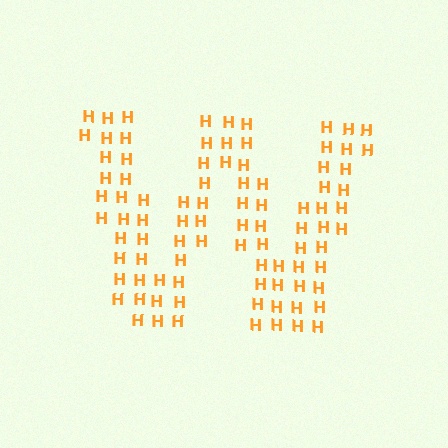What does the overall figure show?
The overall figure shows the letter W.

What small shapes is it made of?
It is made of small letter H's.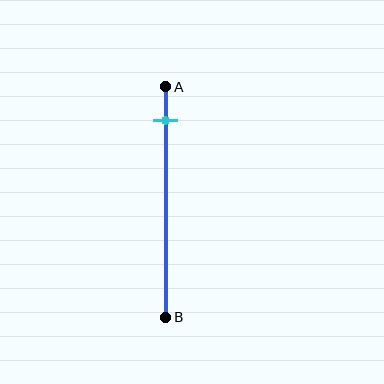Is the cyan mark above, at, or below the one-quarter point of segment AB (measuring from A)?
The cyan mark is above the one-quarter point of segment AB.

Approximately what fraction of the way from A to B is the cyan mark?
The cyan mark is approximately 15% of the way from A to B.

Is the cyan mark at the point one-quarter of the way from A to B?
No, the mark is at about 15% from A, not at the 25% one-quarter point.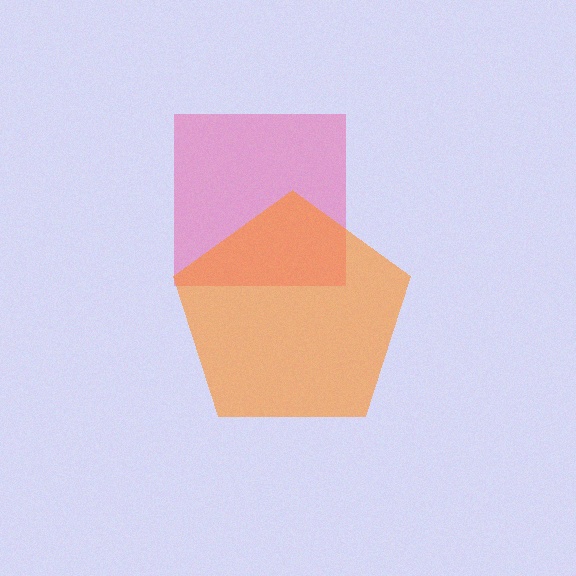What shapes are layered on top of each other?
The layered shapes are: a pink square, an orange pentagon.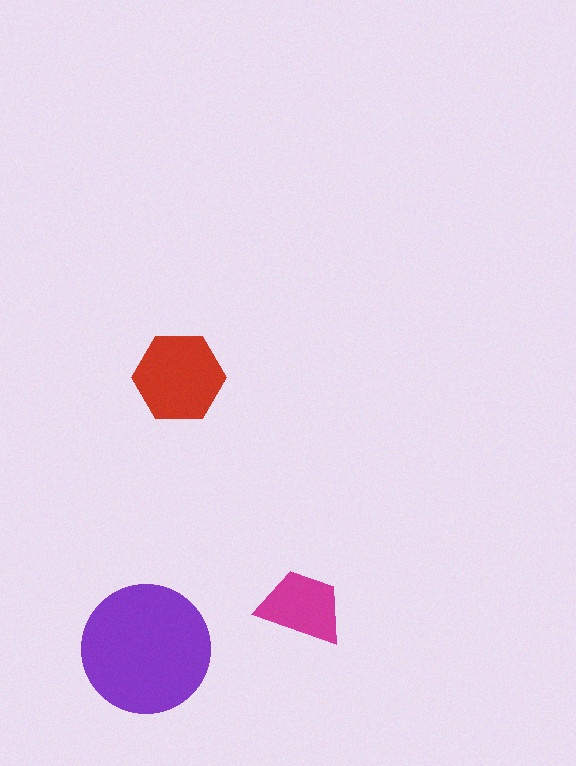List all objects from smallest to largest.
The magenta trapezoid, the red hexagon, the purple circle.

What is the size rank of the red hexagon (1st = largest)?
2nd.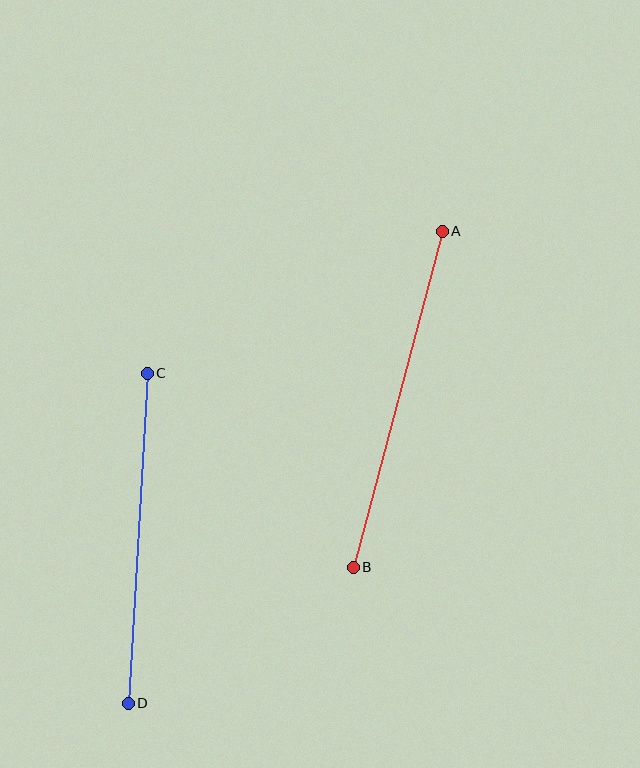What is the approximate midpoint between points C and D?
The midpoint is at approximately (138, 538) pixels.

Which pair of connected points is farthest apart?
Points A and B are farthest apart.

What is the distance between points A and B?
The distance is approximately 348 pixels.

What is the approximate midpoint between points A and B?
The midpoint is at approximately (398, 399) pixels.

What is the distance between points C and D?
The distance is approximately 330 pixels.